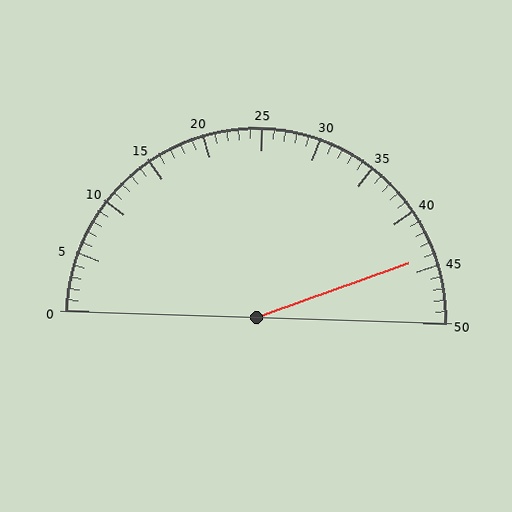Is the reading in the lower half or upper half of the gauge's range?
The reading is in the upper half of the range (0 to 50).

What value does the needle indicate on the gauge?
The needle indicates approximately 44.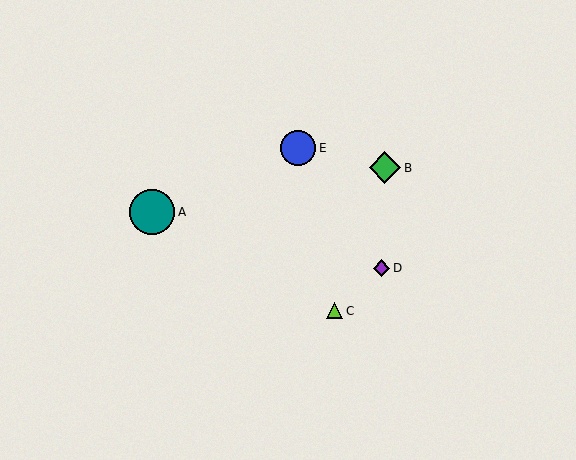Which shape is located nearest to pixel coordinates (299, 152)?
The blue circle (labeled E) at (298, 148) is nearest to that location.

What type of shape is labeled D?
Shape D is a purple diamond.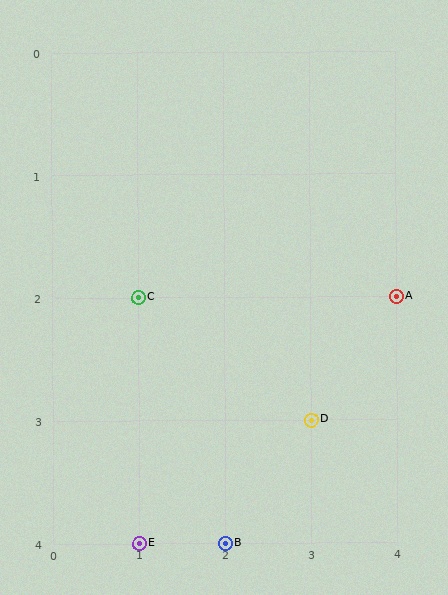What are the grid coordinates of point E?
Point E is at grid coordinates (1, 4).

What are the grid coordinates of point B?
Point B is at grid coordinates (2, 4).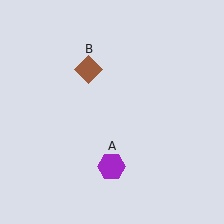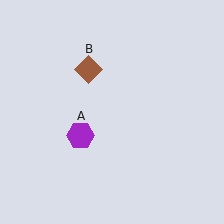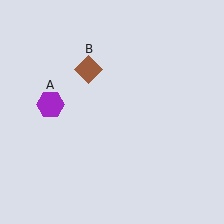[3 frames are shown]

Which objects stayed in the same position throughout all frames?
Brown diamond (object B) remained stationary.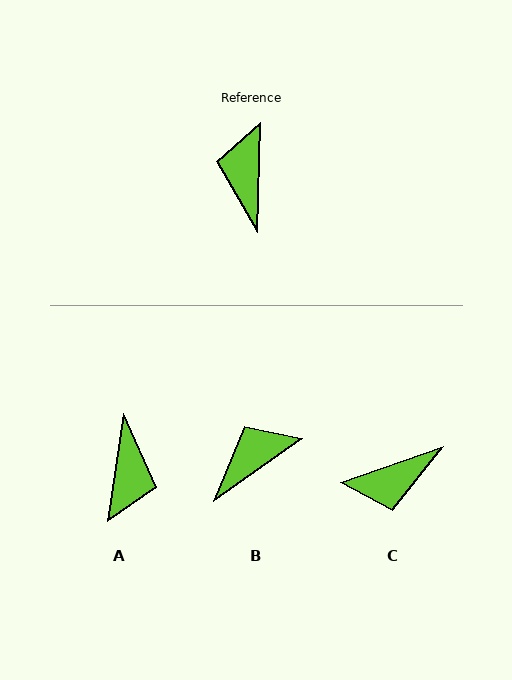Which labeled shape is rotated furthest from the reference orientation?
A, about 174 degrees away.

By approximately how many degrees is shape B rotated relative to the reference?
Approximately 53 degrees clockwise.